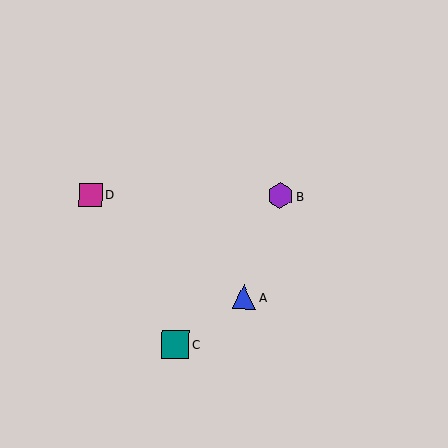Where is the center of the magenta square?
The center of the magenta square is at (90, 195).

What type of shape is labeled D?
Shape D is a magenta square.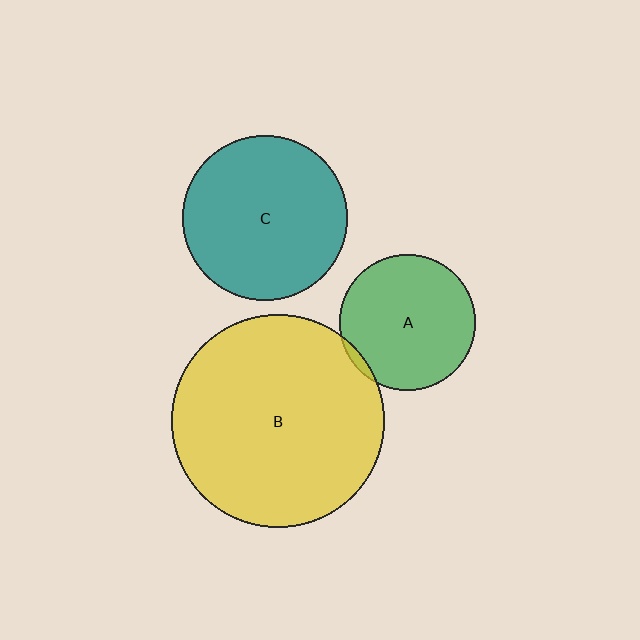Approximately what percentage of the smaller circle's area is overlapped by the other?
Approximately 5%.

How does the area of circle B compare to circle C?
Approximately 1.7 times.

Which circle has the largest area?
Circle B (yellow).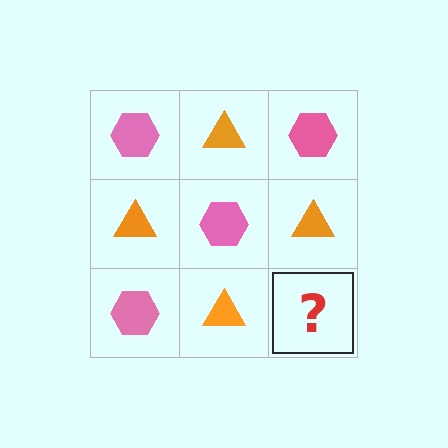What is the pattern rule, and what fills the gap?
The rule is that it alternates pink hexagon and orange triangle in a checkerboard pattern. The gap should be filled with a pink hexagon.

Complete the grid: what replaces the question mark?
The question mark should be replaced with a pink hexagon.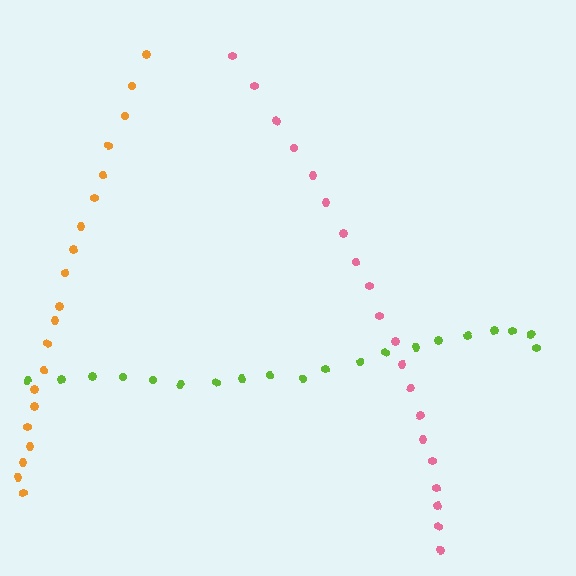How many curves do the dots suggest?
There are 3 distinct paths.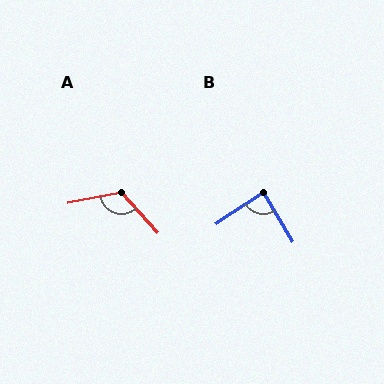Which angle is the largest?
A, at approximately 121 degrees.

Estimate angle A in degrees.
Approximately 121 degrees.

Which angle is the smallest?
B, at approximately 87 degrees.